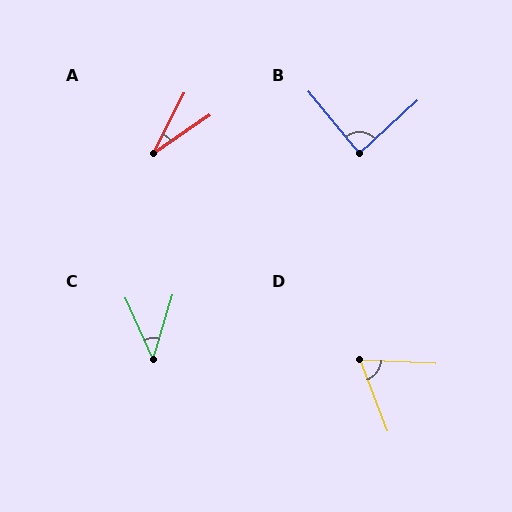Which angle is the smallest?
A, at approximately 29 degrees.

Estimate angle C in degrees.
Approximately 41 degrees.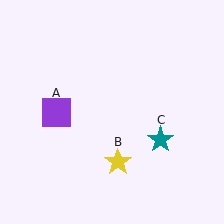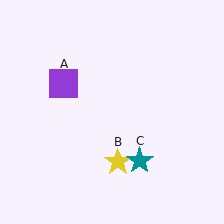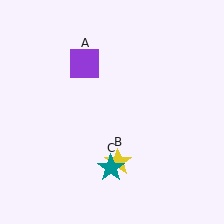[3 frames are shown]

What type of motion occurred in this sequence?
The purple square (object A), teal star (object C) rotated clockwise around the center of the scene.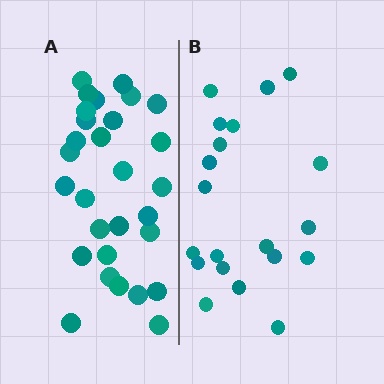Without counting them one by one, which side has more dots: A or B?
Region A (the left region) has more dots.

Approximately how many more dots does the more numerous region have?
Region A has roughly 8 or so more dots than region B.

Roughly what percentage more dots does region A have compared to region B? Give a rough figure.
About 45% more.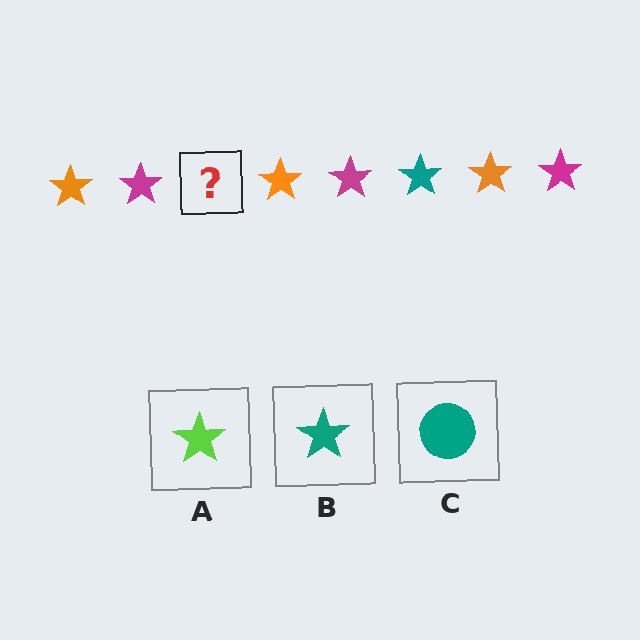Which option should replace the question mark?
Option B.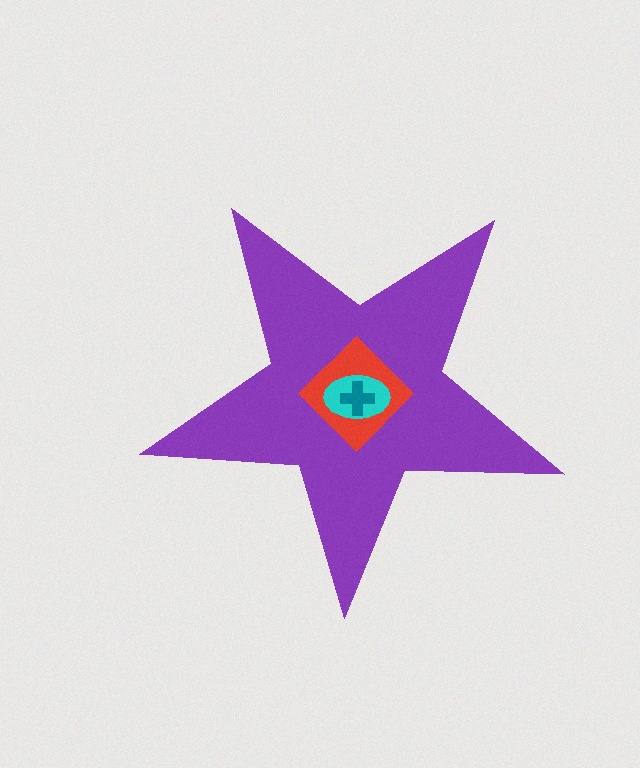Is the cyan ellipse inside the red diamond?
Yes.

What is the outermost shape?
The purple star.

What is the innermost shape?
The teal cross.